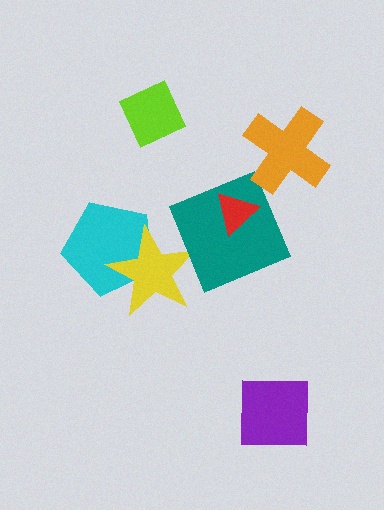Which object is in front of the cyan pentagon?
The yellow star is in front of the cyan pentagon.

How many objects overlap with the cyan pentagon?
1 object overlaps with the cyan pentagon.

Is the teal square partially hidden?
Yes, it is partially covered by another shape.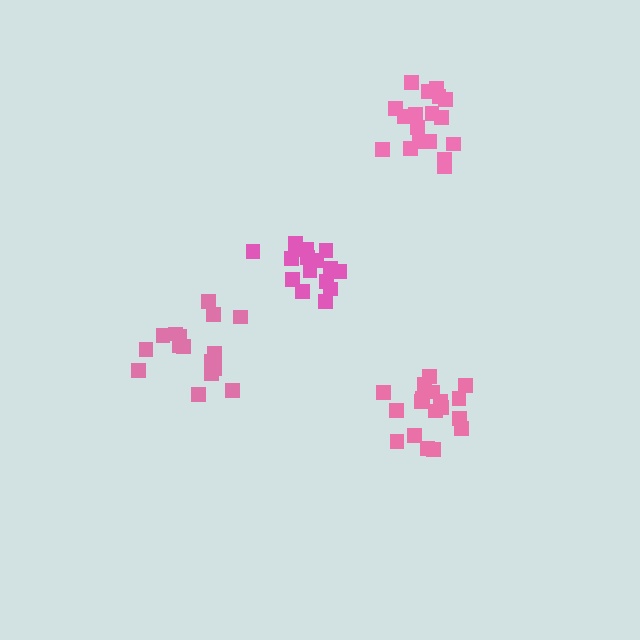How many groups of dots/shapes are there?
There are 4 groups.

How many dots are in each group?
Group 1: 18 dots, Group 2: 16 dots, Group 3: 16 dots, Group 4: 18 dots (68 total).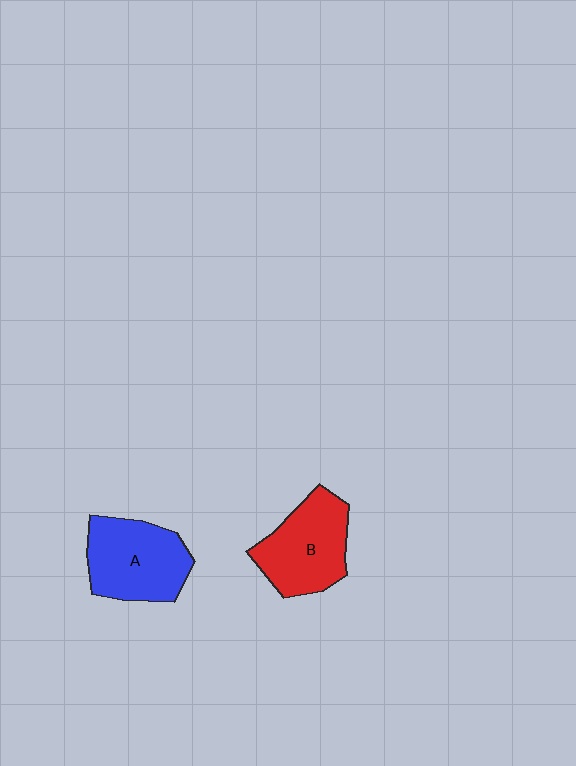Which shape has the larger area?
Shape A (blue).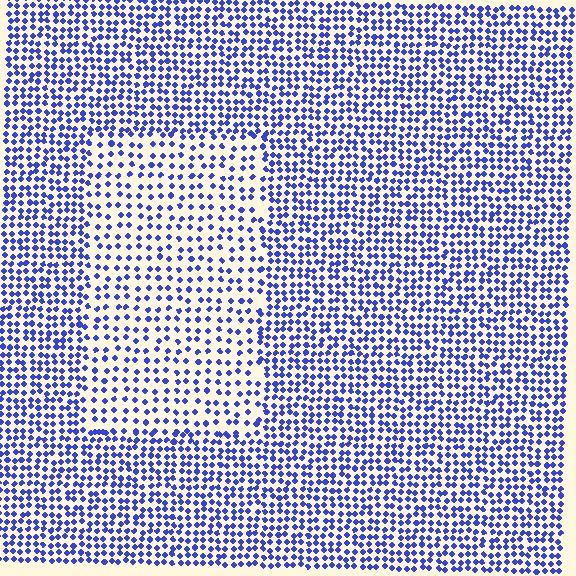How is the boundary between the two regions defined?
The boundary is defined by a change in element density (approximately 1.8x ratio). All elements are the same color, size, and shape.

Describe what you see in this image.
The image contains small blue elements arranged at two different densities. A rectangle-shaped region is visible where the elements are less densely packed than the surrounding area.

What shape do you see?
I see a rectangle.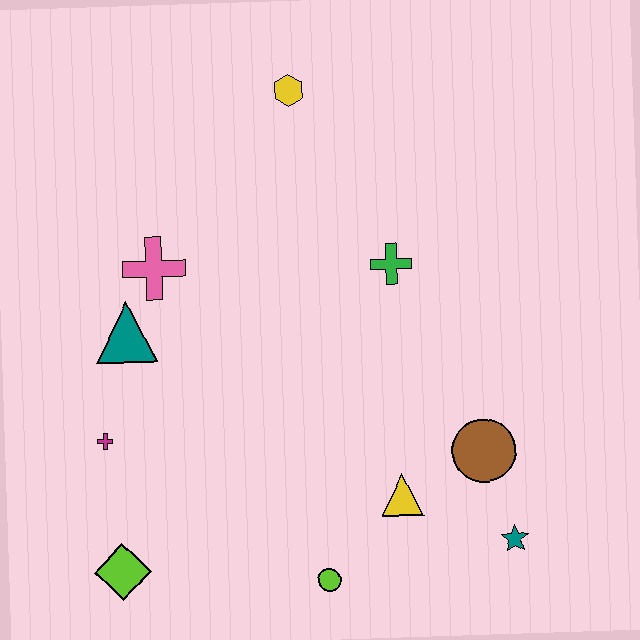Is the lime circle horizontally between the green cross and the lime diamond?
Yes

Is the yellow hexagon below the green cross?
No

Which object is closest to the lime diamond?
The magenta cross is closest to the lime diamond.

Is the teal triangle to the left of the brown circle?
Yes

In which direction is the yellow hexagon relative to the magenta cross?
The yellow hexagon is above the magenta cross.